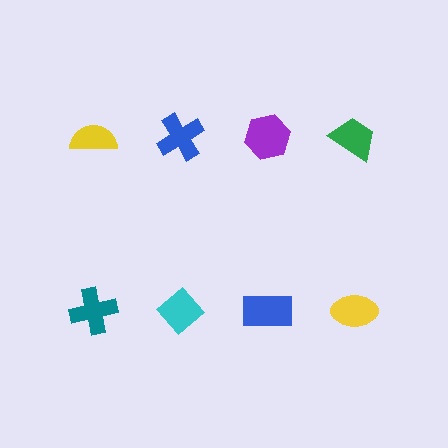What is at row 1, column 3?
A purple hexagon.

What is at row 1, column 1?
A yellow semicircle.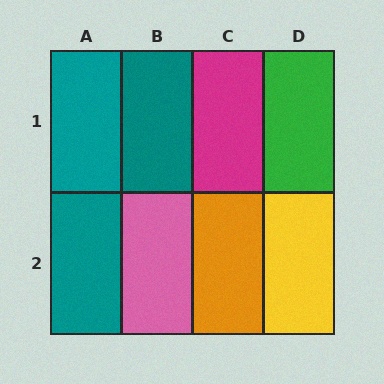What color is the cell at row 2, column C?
Orange.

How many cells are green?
1 cell is green.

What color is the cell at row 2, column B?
Pink.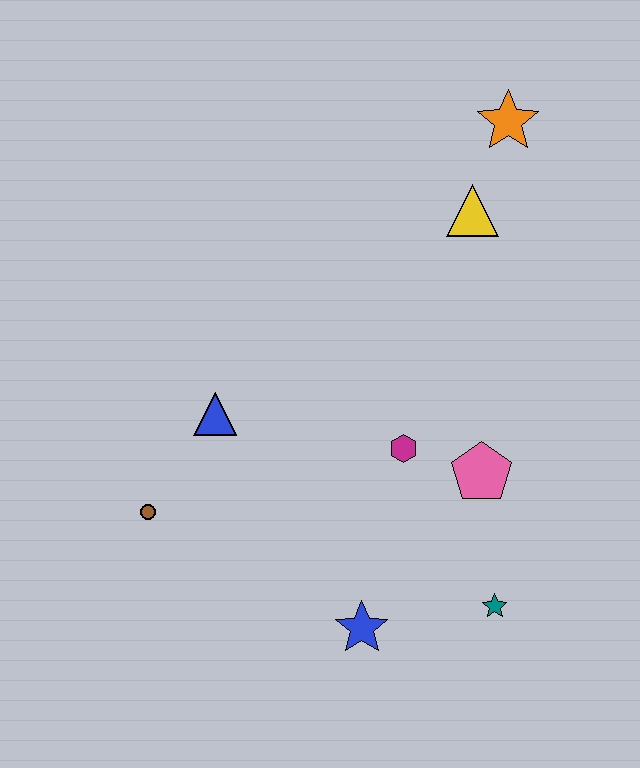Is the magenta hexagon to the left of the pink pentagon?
Yes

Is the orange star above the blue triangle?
Yes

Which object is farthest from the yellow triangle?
The brown circle is farthest from the yellow triangle.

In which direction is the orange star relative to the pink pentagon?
The orange star is above the pink pentagon.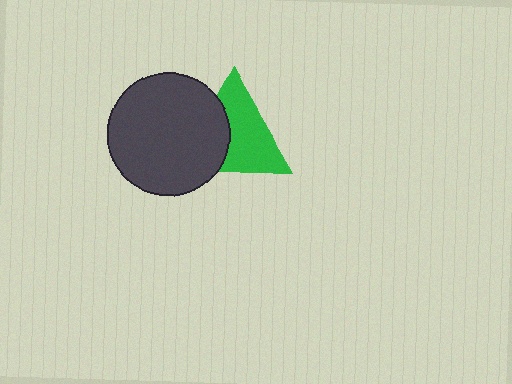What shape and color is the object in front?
The object in front is a dark gray circle.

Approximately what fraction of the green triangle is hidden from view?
Roughly 39% of the green triangle is hidden behind the dark gray circle.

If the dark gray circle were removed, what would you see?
You would see the complete green triangle.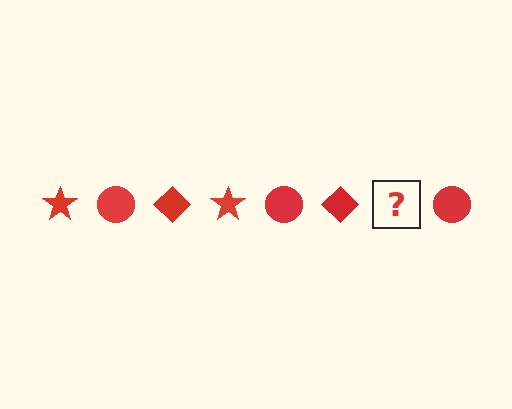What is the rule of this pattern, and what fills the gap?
The rule is that the pattern cycles through star, circle, diamond shapes in red. The gap should be filled with a red star.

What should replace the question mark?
The question mark should be replaced with a red star.